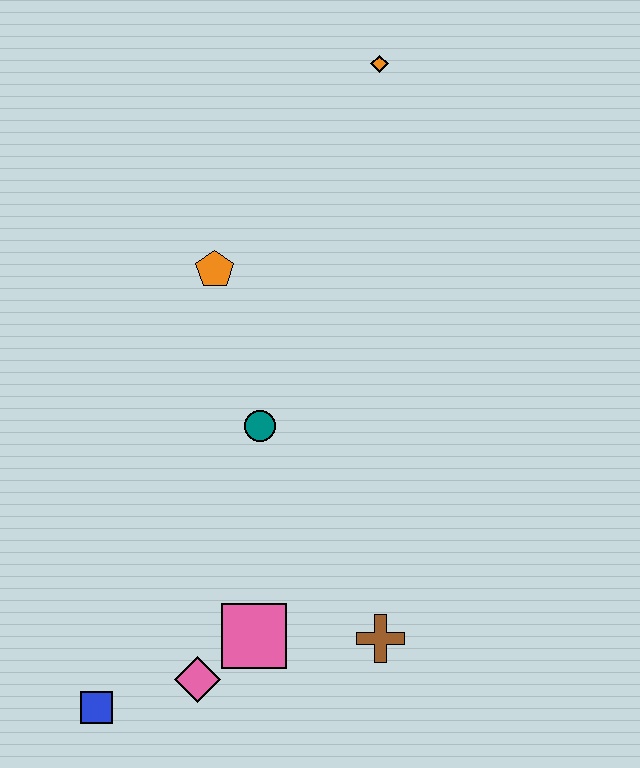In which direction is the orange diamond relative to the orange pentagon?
The orange diamond is above the orange pentagon.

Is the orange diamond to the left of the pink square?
No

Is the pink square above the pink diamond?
Yes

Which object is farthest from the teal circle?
The orange diamond is farthest from the teal circle.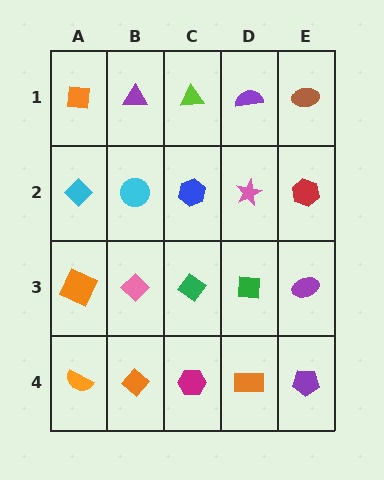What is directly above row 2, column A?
An orange square.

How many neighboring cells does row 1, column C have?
3.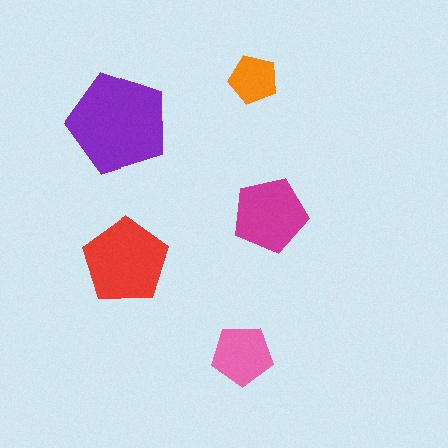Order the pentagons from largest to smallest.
the purple one, the red one, the magenta one, the pink one, the orange one.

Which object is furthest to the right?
The magenta pentagon is rightmost.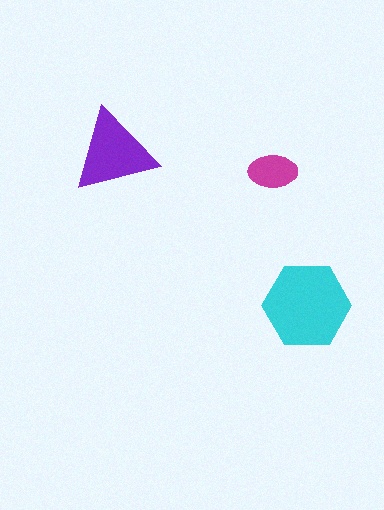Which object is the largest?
The cyan hexagon.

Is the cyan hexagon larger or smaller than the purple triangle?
Larger.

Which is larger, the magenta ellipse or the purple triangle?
The purple triangle.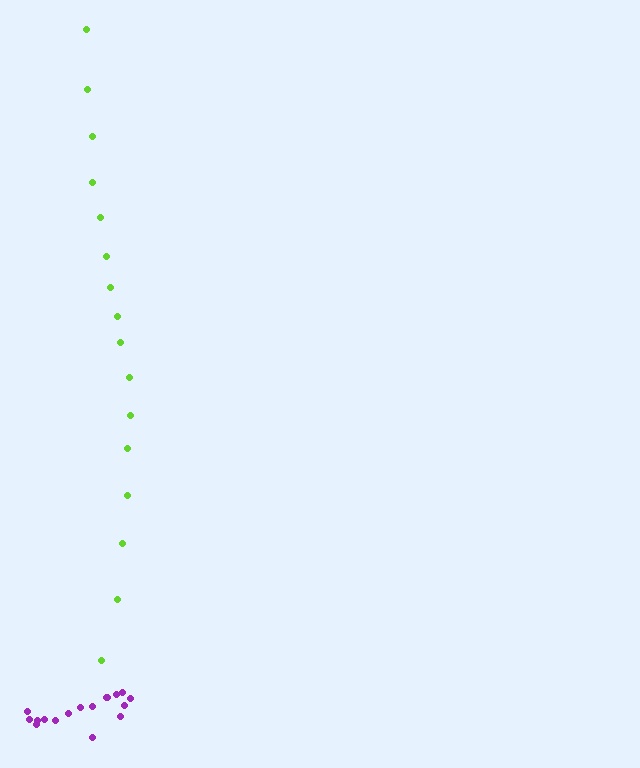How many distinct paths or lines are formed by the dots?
There are 2 distinct paths.